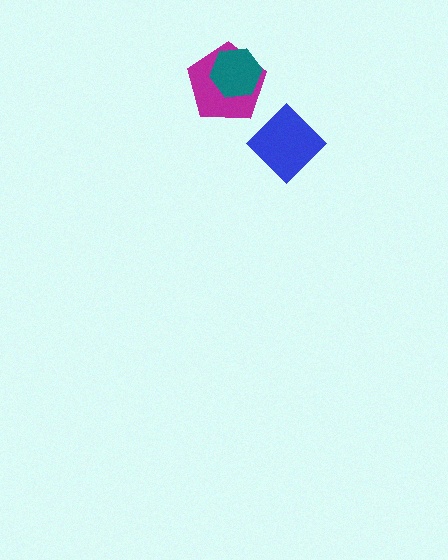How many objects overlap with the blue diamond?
0 objects overlap with the blue diamond.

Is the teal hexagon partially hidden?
No, no other shape covers it.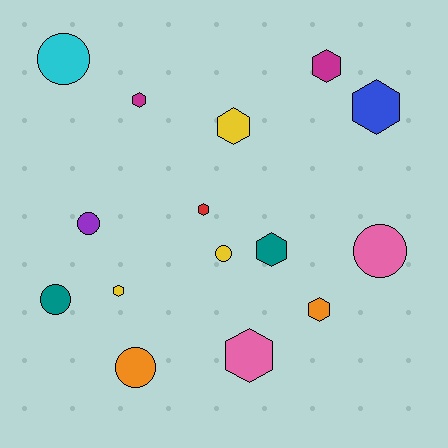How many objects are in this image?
There are 15 objects.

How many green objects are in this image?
There are no green objects.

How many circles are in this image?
There are 6 circles.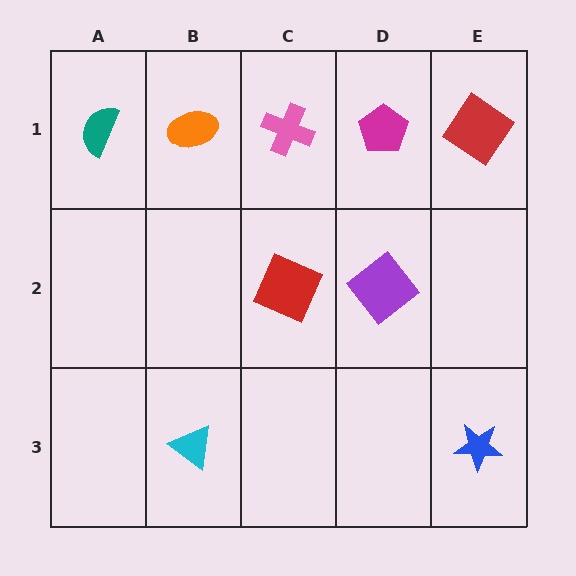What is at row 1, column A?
A teal semicircle.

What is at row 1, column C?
A pink cross.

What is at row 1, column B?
An orange ellipse.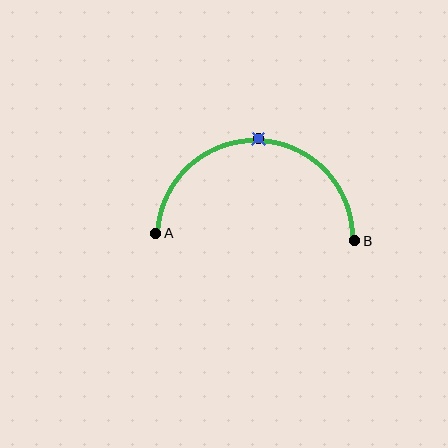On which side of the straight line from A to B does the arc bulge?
The arc bulges above the straight line connecting A and B.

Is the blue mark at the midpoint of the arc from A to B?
Yes. The blue mark lies on the arc at equal arc-length from both A and B — it is the arc midpoint.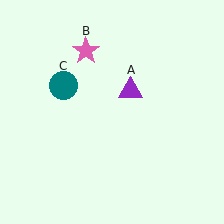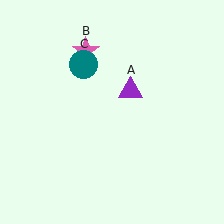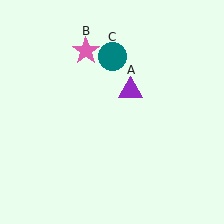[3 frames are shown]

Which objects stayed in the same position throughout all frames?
Purple triangle (object A) and pink star (object B) remained stationary.